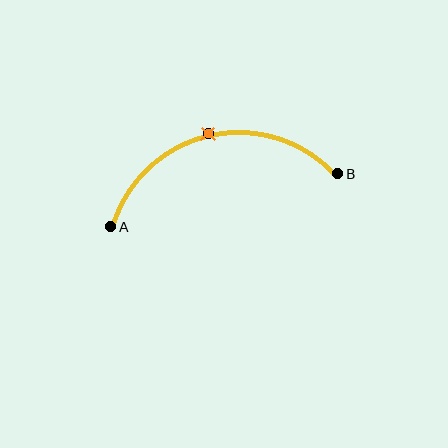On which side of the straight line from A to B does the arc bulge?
The arc bulges above the straight line connecting A and B.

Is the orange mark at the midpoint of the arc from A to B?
Yes. The orange mark lies on the arc at equal arc-length from both A and B — it is the arc midpoint.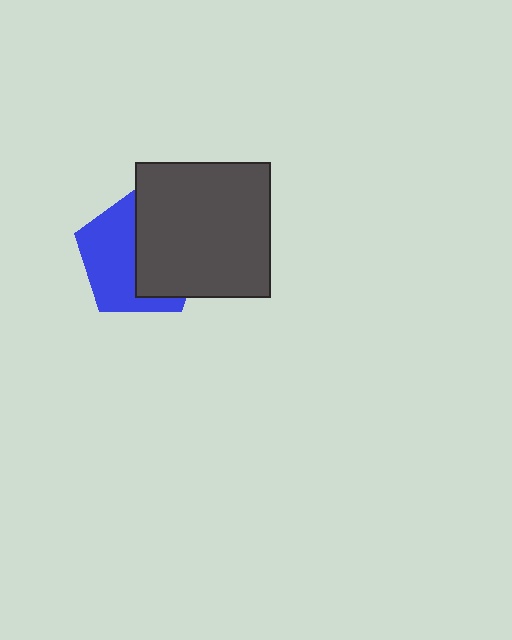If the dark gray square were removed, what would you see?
You would see the complete blue pentagon.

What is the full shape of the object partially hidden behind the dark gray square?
The partially hidden object is a blue pentagon.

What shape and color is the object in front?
The object in front is a dark gray square.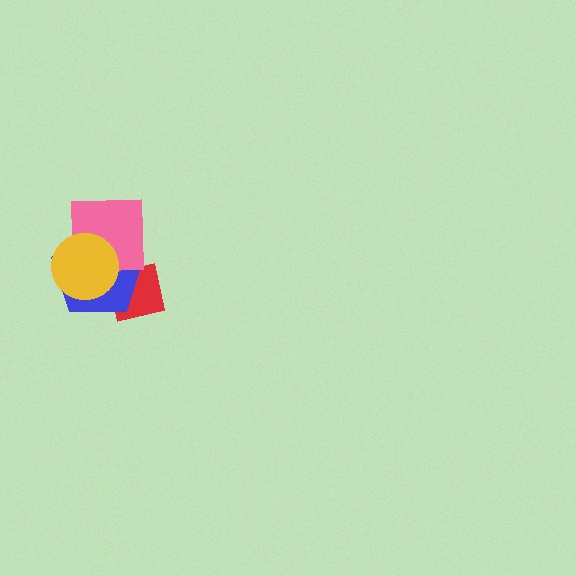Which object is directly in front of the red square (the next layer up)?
The blue pentagon is directly in front of the red square.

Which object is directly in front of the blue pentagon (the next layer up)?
The pink square is directly in front of the blue pentagon.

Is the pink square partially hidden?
Yes, it is partially covered by another shape.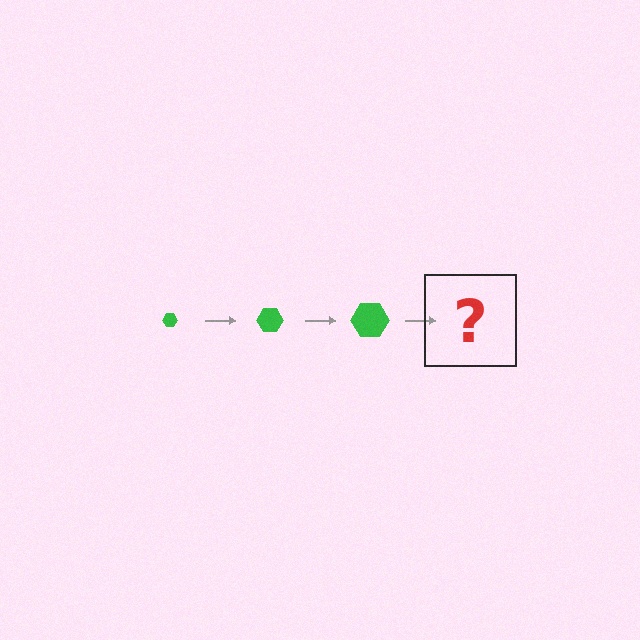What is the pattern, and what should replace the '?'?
The pattern is that the hexagon gets progressively larger each step. The '?' should be a green hexagon, larger than the previous one.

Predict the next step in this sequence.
The next step is a green hexagon, larger than the previous one.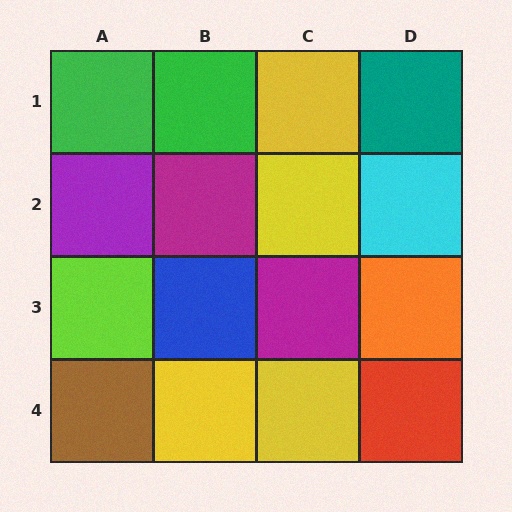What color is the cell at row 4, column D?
Red.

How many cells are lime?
1 cell is lime.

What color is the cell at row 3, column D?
Orange.